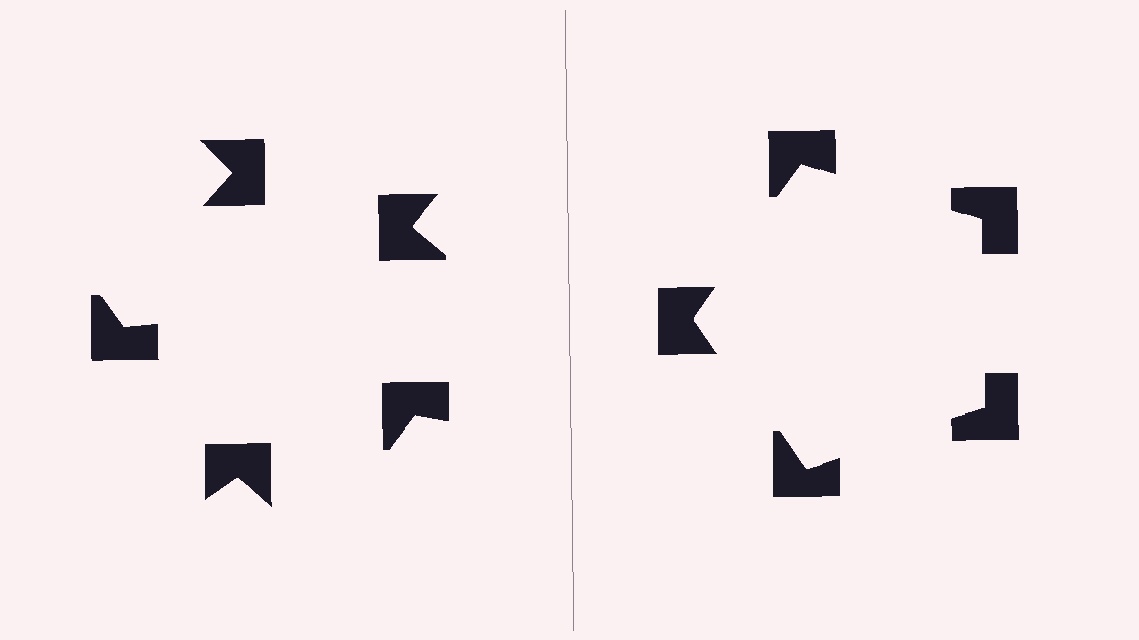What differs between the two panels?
The notched squares are positioned identically on both sides; only the wedge orientations differ. On the right they align to a pentagon; on the left they are misaligned.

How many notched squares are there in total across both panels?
10 — 5 on each side.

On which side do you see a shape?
An illusory pentagon appears on the right side. On the left side the wedge cuts are rotated, so no coherent shape forms.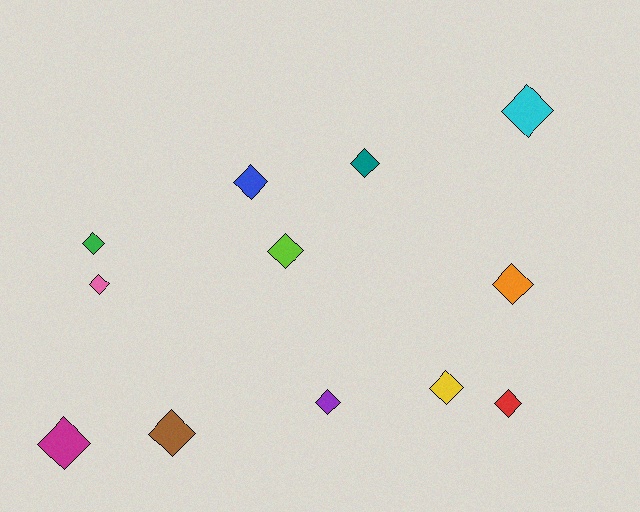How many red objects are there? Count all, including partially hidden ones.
There is 1 red object.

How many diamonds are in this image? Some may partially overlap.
There are 12 diamonds.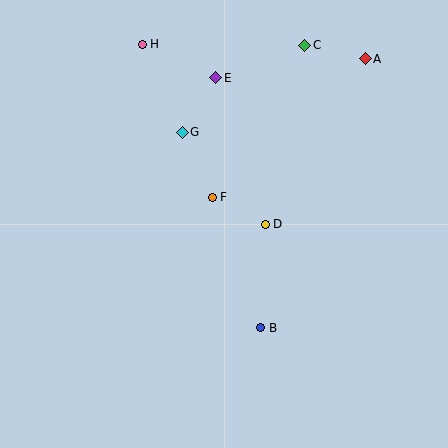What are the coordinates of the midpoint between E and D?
The midpoint between E and D is at (241, 151).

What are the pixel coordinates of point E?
Point E is at (216, 78).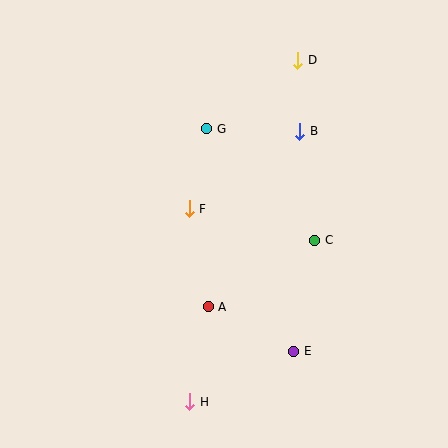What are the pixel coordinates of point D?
Point D is at (298, 60).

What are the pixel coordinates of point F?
Point F is at (189, 209).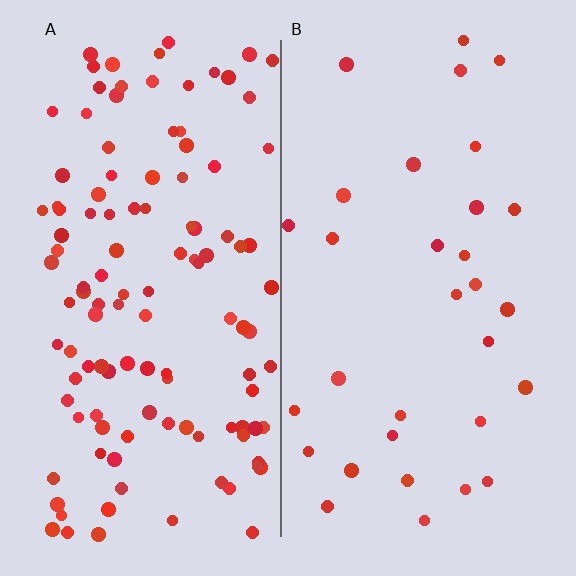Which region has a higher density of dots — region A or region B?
A (the left).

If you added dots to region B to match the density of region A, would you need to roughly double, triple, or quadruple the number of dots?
Approximately quadruple.